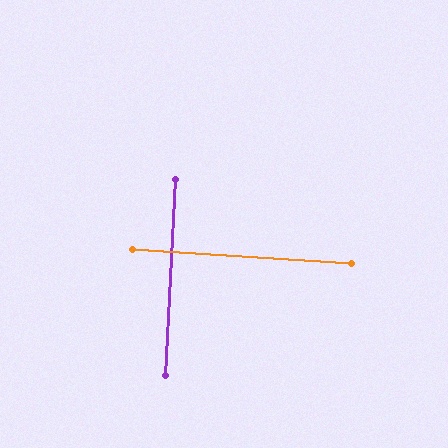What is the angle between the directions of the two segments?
Approximately 89 degrees.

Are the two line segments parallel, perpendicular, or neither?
Perpendicular — they meet at approximately 89°.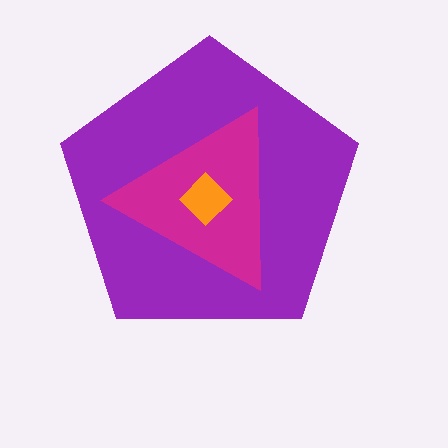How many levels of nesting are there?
3.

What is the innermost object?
The orange diamond.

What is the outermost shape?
The purple pentagon.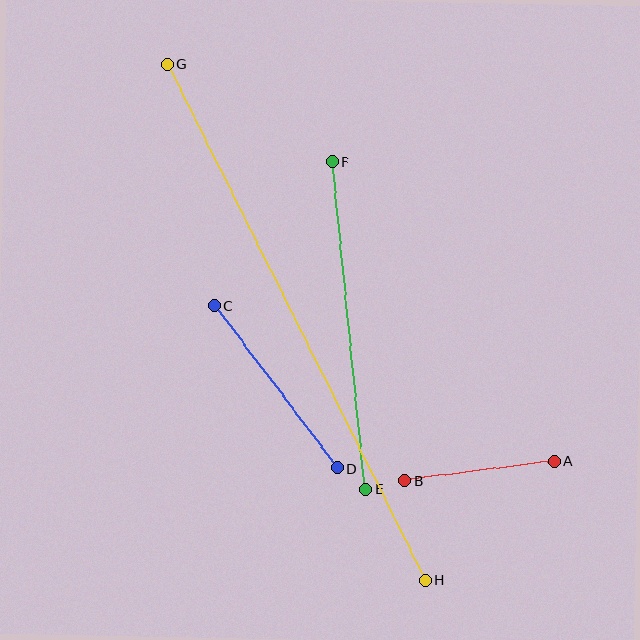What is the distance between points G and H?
The distance is approximately 577 pixels.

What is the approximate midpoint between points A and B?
The midpoint is at approximately (479, 471) pixels.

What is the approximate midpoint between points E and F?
The midpoint is at approximately (349, 326) pixels.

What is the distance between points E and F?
The distance is approximately 329 pixels.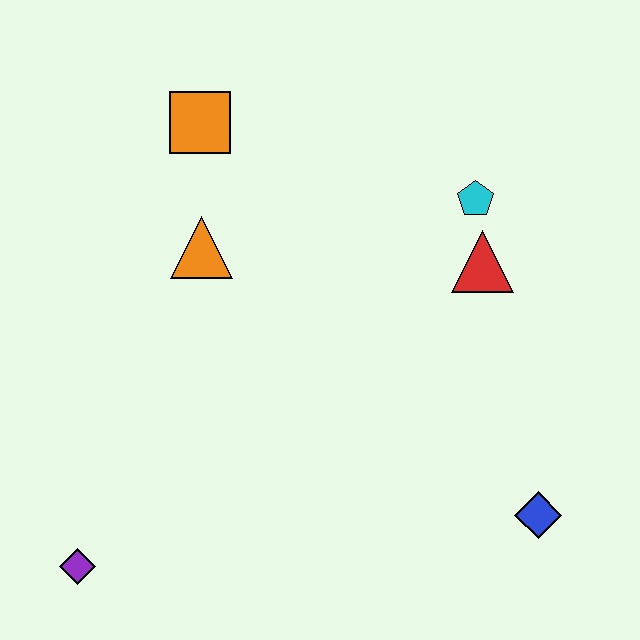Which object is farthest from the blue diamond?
The orange square is farthest from the blue diamond.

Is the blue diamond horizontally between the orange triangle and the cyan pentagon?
No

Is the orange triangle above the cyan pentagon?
No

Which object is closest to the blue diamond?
The red triangle is closest to the blue diamond.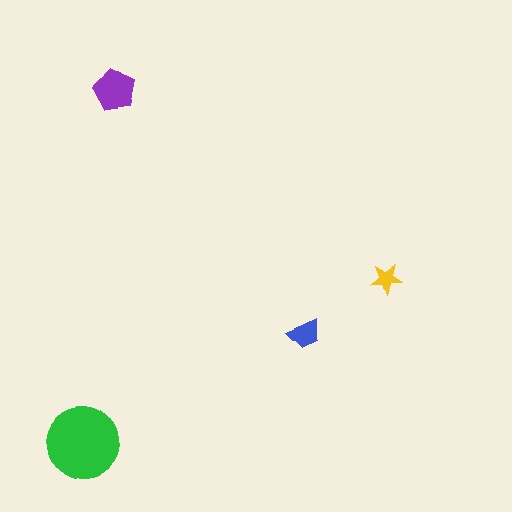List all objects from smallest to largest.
The yellow star, the blue trapezoid, the purple pentagon, the green circle.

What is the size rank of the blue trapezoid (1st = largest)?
3rd.